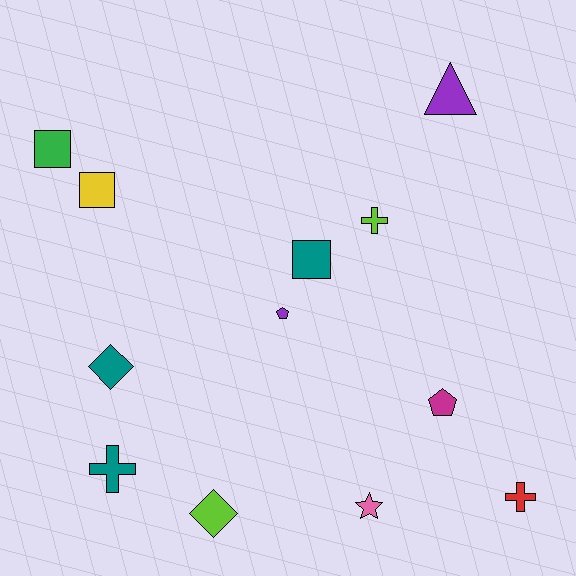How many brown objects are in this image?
There are no brown objects.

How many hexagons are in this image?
There are no hexagons.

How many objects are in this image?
There are 12 objects.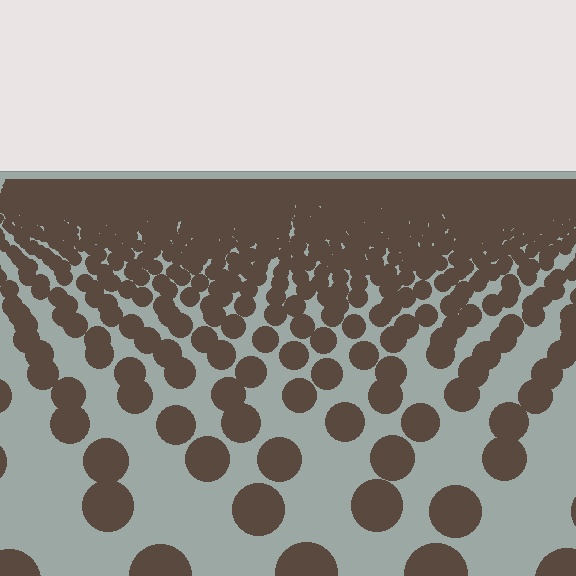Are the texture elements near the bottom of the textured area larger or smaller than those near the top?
Larger. Near the bottom, elements are closer to the viewer and appear at a bigger on-screen size.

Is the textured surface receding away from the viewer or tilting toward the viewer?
The surface is receding away from the viewer. Texture elements get smaller and denser toward the top.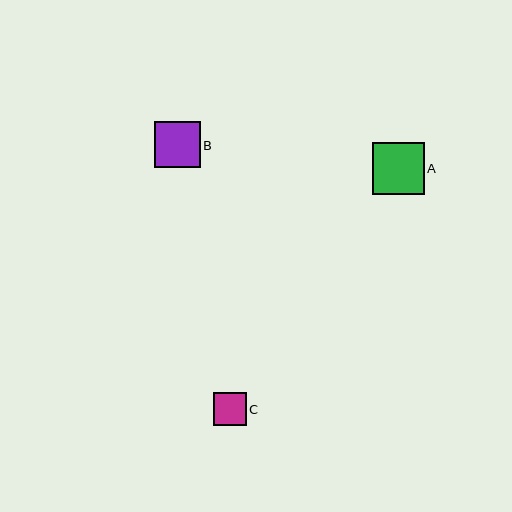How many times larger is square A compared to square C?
Square A is approximately 1.6 times the size of square C.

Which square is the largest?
Square A is the largest with a size of approximately 52 pixels.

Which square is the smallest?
Square C is the smallest with a size of approximately 33 pixels.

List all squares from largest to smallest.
From largest to smallest: A, B, C.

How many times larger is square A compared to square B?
Square A is approximately 1.1 times the size of square B.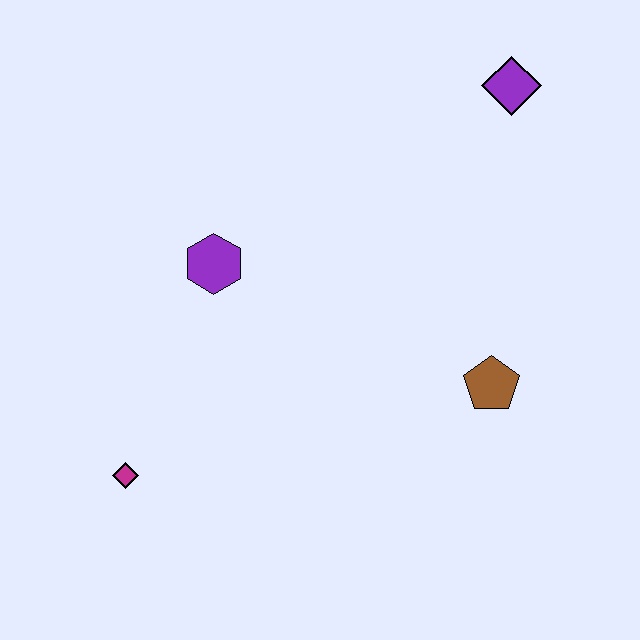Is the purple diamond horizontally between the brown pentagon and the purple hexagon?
No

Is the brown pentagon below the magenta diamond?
No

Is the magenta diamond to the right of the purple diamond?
No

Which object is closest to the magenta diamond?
The purple hexagon is closest to the magenta diamond.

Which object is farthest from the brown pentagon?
The magenta diamond is farthest from the brown pentagon.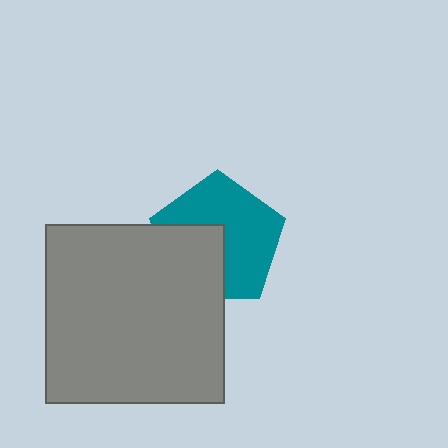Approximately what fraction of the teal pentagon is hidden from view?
Roughly 38% of the teal pentagon is hidden behind the gray square.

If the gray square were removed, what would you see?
You would see the complete teal pentagon.